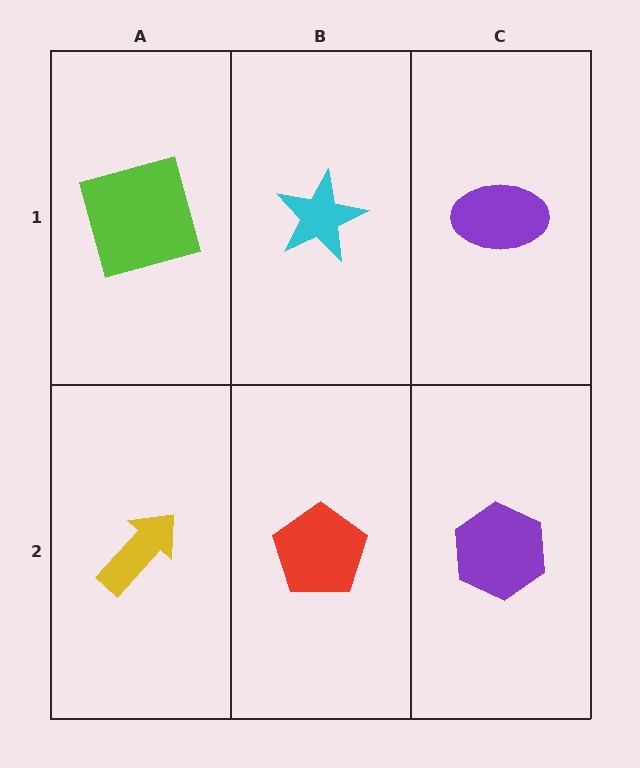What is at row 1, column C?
A purple ellipse.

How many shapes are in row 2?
3 shapes.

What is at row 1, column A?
A lime square.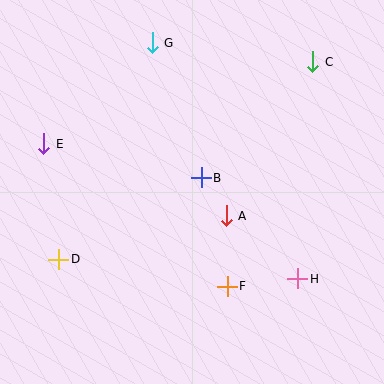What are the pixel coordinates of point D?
Point D is at (59, 259).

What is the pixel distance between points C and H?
The distance between C and H is 217 pixels.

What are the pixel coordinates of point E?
Point E is at (44, 144).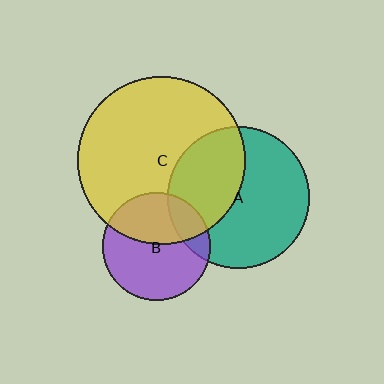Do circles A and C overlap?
Yes.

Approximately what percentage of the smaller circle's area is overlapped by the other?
Approximately 40%.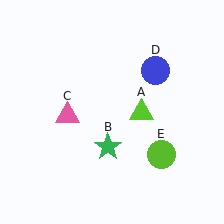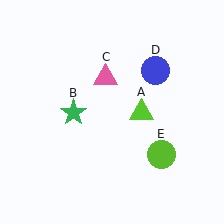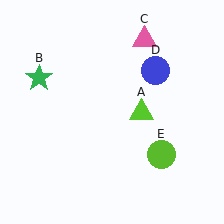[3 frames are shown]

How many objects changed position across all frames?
2 objects changed position: green star (object B), pink triangle (object C).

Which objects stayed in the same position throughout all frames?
Lime triangle (object A) and blue circle (object D) and lime circle (object E) remained stationary.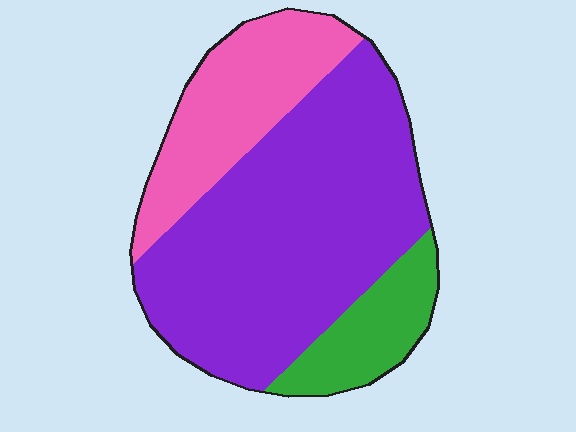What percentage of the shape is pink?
Pink covers around 25% of the shape.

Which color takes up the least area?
Green, at roughly 15%.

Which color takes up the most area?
Purple, at roughly 60%.